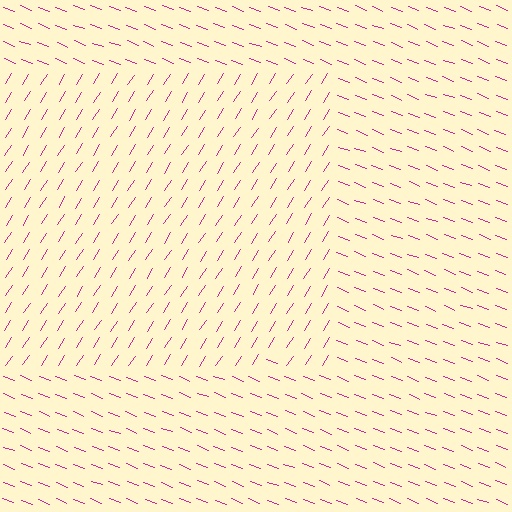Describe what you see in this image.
The image is filled with small magenta line segments. A rectangle region in the image has lines oriented differently from the surrounding lines, creating a visible texture boundary.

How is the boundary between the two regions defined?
The boundary is defined purely by a change in line orientation (approximately 79 degrees difference). All lines are the same color and thickness.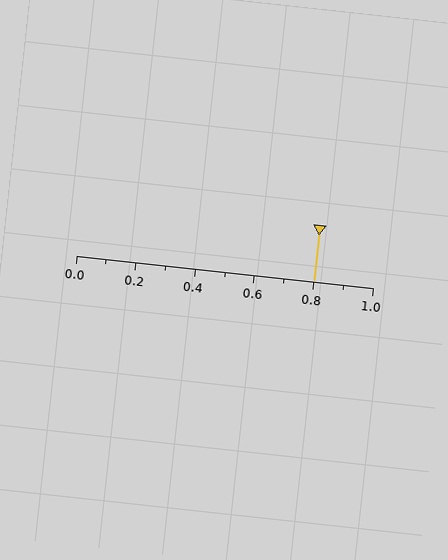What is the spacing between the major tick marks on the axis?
The major ticks are spaced 0.2 apart.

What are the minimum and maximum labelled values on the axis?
The axis runs from 0.0 to 1.0.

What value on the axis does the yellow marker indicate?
The marker indicates approximately 0.8.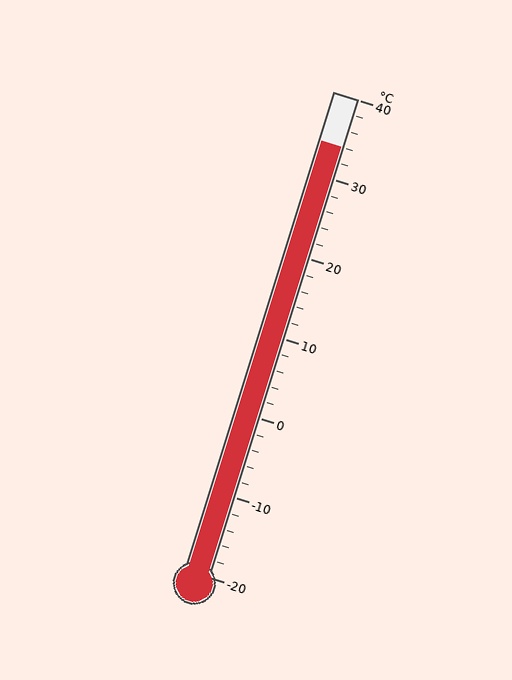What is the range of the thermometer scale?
The thermometer scale ranges from -20°C to 40°C.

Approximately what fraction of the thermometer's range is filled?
The thermometer is filled to approximately 90% of its range.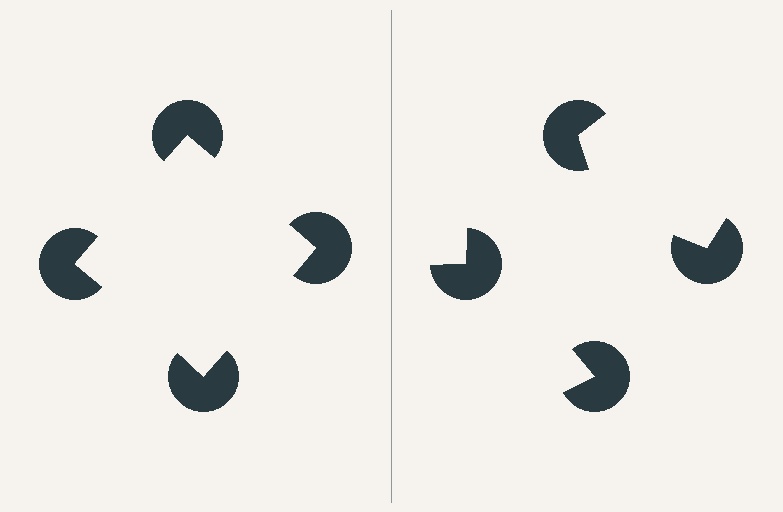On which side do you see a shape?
An illusory square appears on the left side. On the right side the wedge cuts are rotated, so no coherent shape forms.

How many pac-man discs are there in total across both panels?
8 — 4 on each side.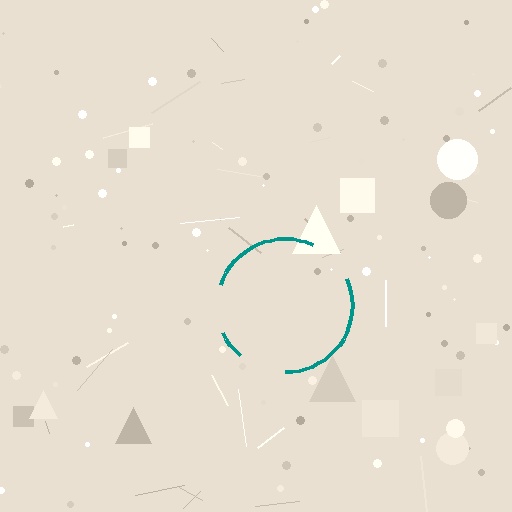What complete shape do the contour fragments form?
The contour fragments form a circle.